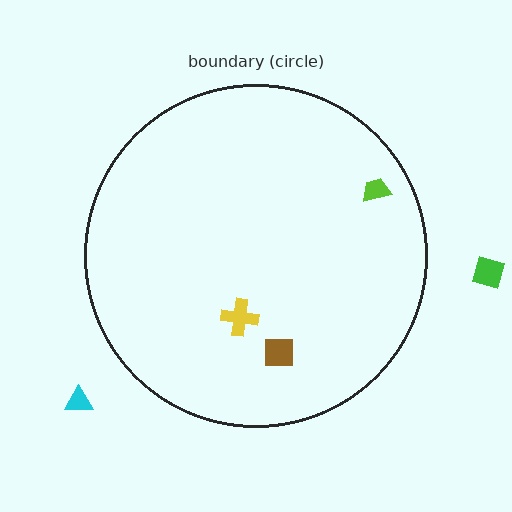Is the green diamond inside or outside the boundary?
Outside.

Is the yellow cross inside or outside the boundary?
Inside.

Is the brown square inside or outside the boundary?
Inside.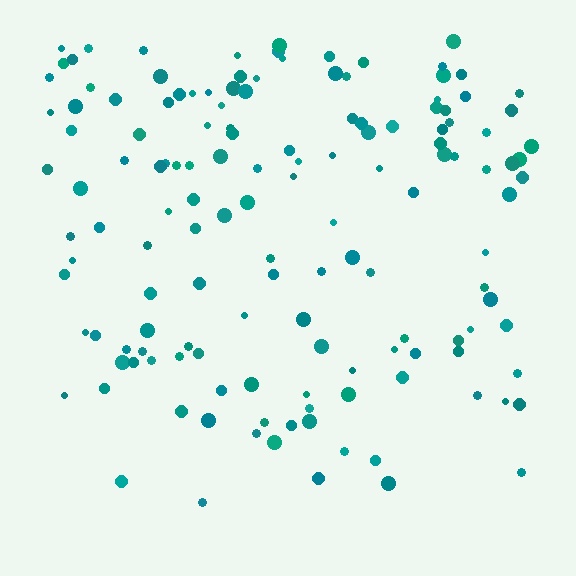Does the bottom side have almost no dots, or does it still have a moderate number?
Still a moderate number, just noticeably fewer than the top.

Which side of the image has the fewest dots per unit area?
The bottom.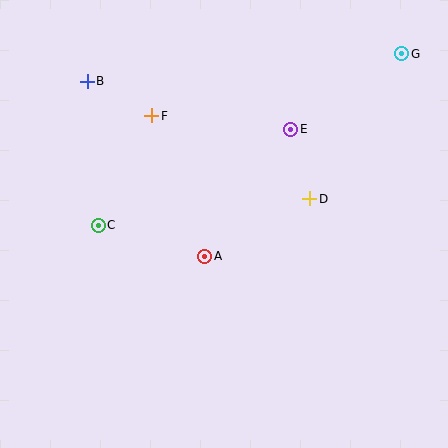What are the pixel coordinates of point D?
Point D is at (310, 199).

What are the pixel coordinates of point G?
Point G is at (402, 54).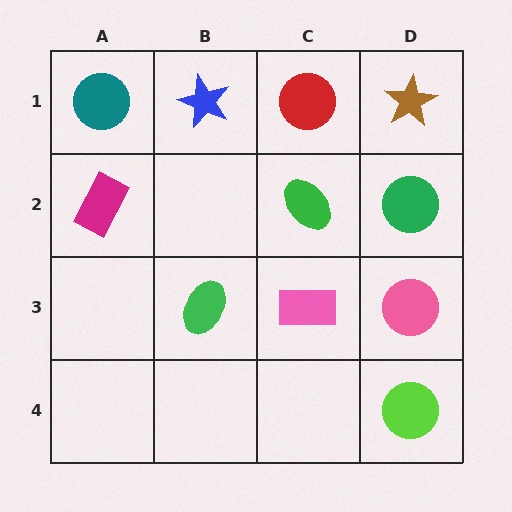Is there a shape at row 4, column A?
No, that cell is empty.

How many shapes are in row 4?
1 shape.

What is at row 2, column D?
A green circle.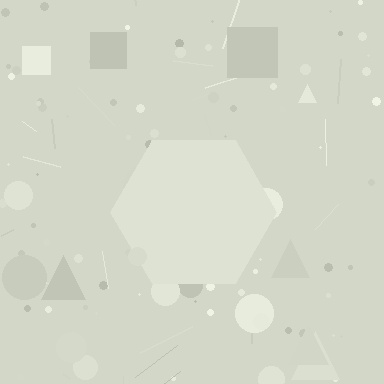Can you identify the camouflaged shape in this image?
The camouflaged shape is a hexagon.